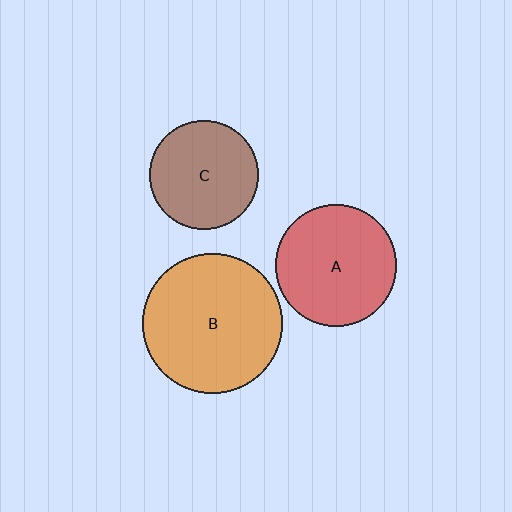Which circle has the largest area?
Circle B (orange).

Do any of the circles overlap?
No, none of the circles overlap.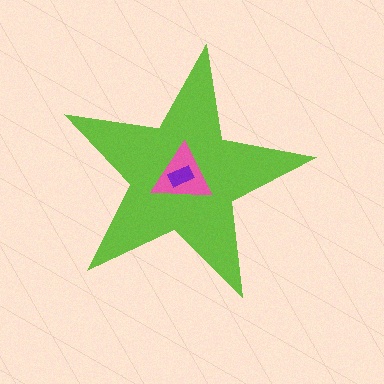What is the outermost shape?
The lime star.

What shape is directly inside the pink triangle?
The purple rectangle.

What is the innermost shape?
The purple rectangle.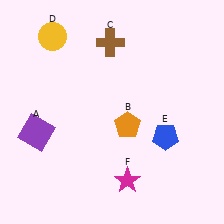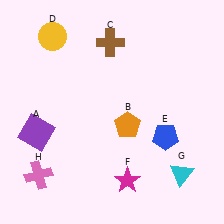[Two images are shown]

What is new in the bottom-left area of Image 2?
A pink cross (H) was added in the bottom-left area of Image 2.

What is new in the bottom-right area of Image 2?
A cyan triangle (G) was added in the bottom-right area of Image 2.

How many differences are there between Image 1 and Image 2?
There are 2 differences between the two images.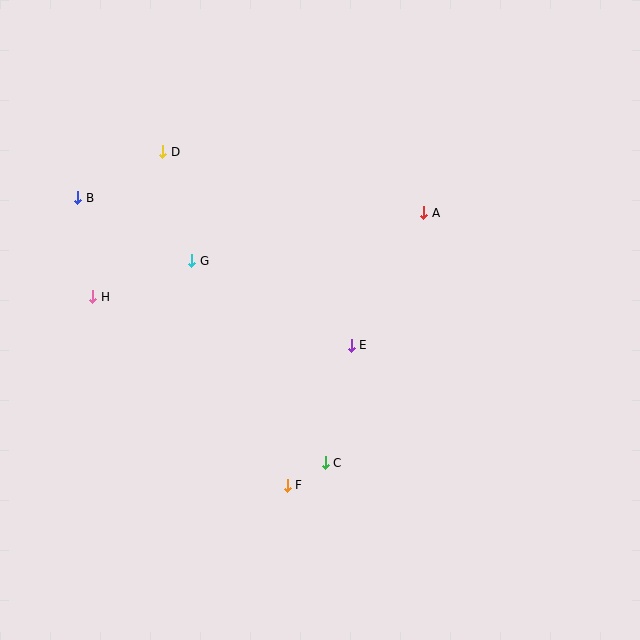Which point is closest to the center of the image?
Point E at (351, 345) is closest to the center.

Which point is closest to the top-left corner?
Point B is closest to the top-left corner.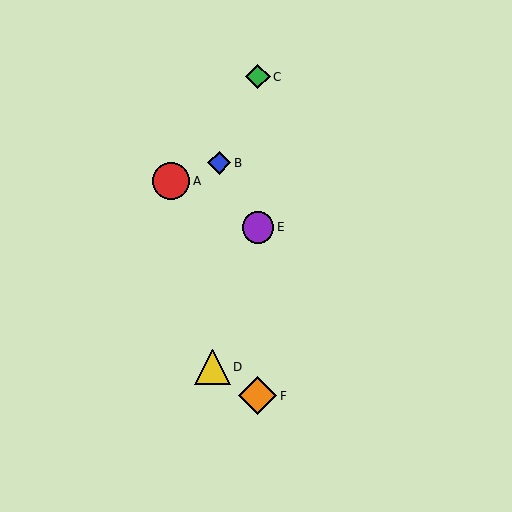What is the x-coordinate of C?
Object C is at x≈258.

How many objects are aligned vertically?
3 objects (C, E, F) are aligned vertically.